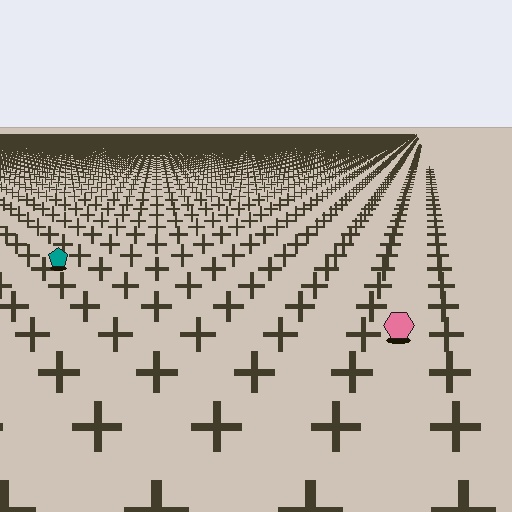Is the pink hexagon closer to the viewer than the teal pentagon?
Yes. The pink hexagon is closer — you can tell from the texture gradient: the ground texture is coarser near it.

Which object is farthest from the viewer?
The teal pentagon is farthest from the viewer. It appears smaller and the ground texture around it is denser.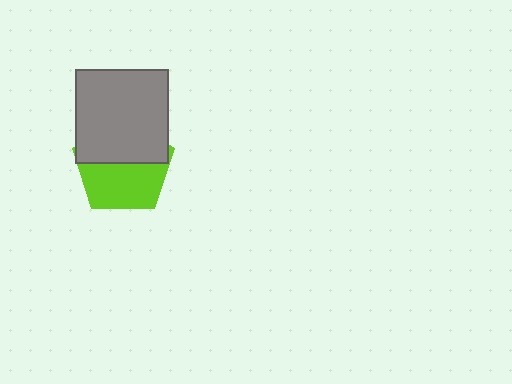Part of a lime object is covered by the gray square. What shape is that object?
It is a pentagon.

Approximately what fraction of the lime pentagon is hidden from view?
Roughly 47% of the lime pentagon is hidden behind the gray square.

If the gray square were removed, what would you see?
You would see the complete lime pentagon.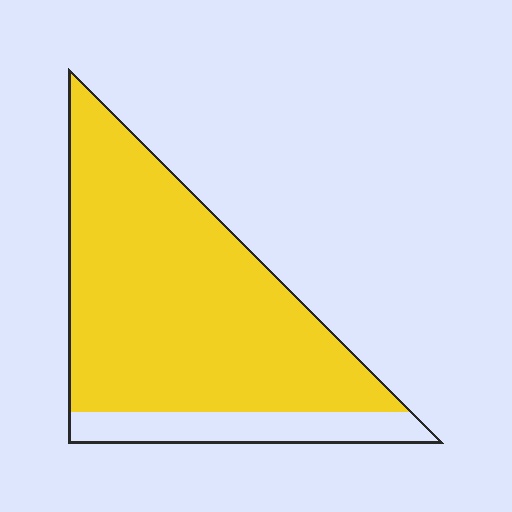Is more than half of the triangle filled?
Yes.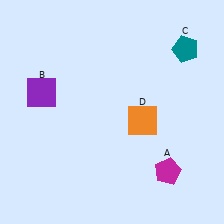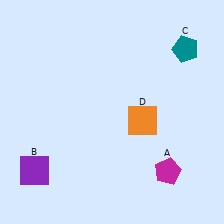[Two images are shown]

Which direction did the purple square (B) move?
The purple square (B) moved down.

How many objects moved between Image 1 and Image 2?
1 object moved between the two images.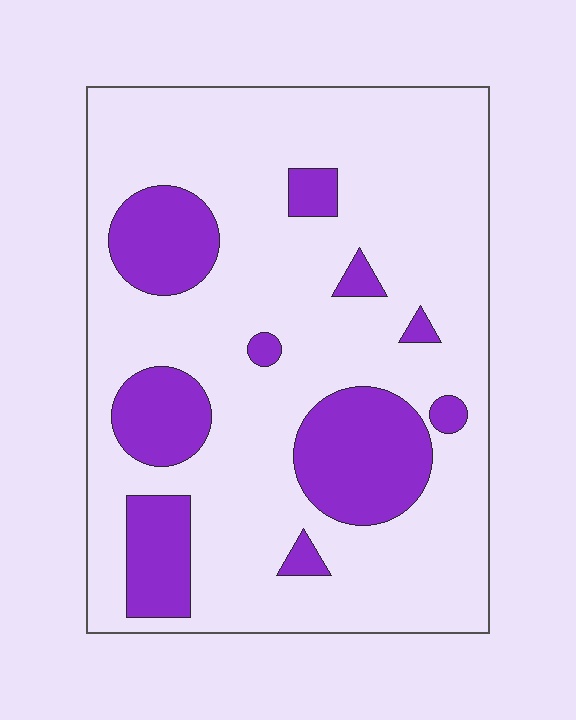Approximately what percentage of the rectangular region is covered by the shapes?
Approximately 20%.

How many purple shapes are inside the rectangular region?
10.